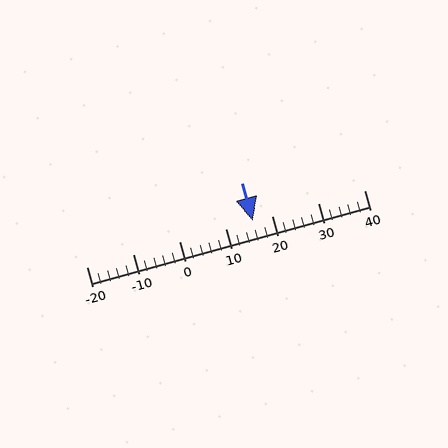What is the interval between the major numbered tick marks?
The major tick marks are spaced 10 units apart.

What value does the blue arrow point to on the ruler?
The blue arrow points to approximately 16.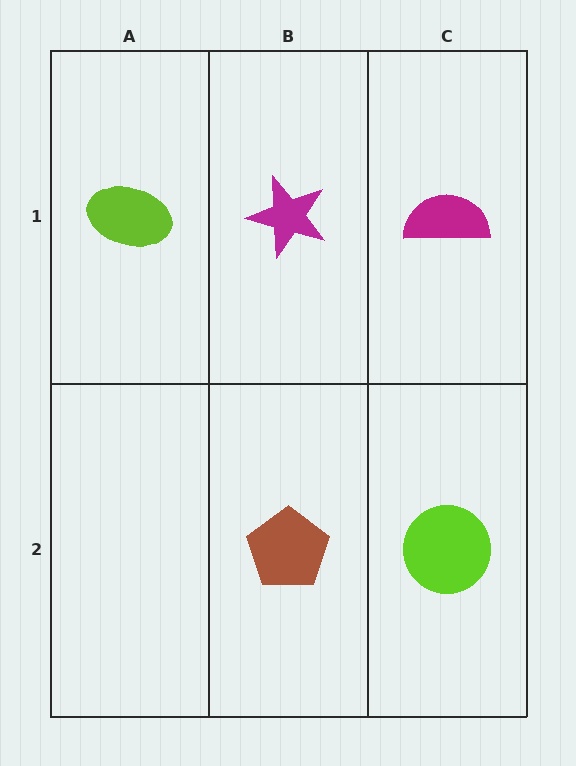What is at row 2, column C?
A lime circle.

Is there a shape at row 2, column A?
No, that cell is empty.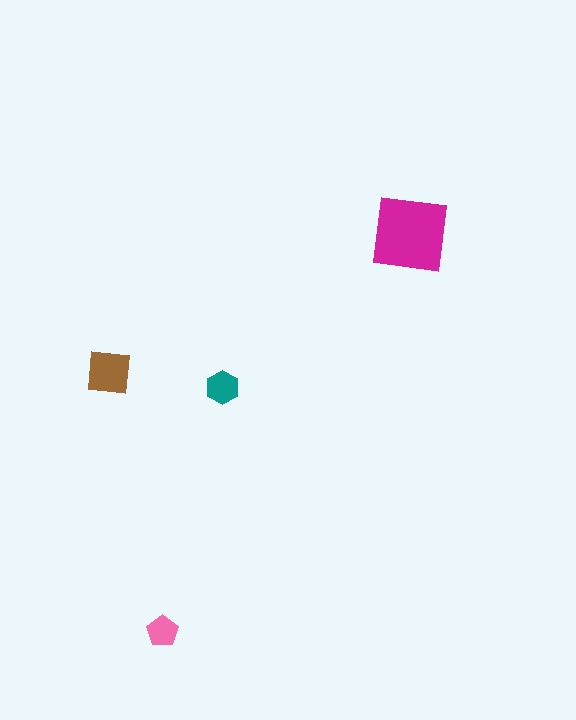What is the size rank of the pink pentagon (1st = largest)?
4th.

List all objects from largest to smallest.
The magenta square, the brown square, the teal hexagon, the pink pentagon.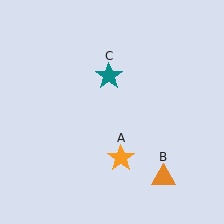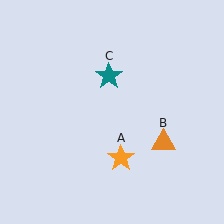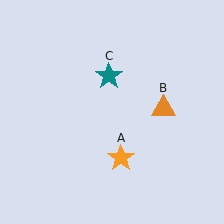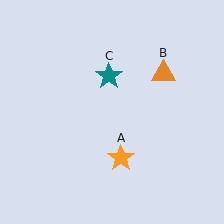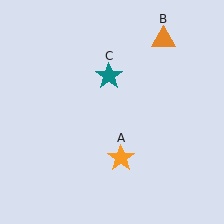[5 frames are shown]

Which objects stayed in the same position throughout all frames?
Orange star (object A) and teal star (object C) remained stationary.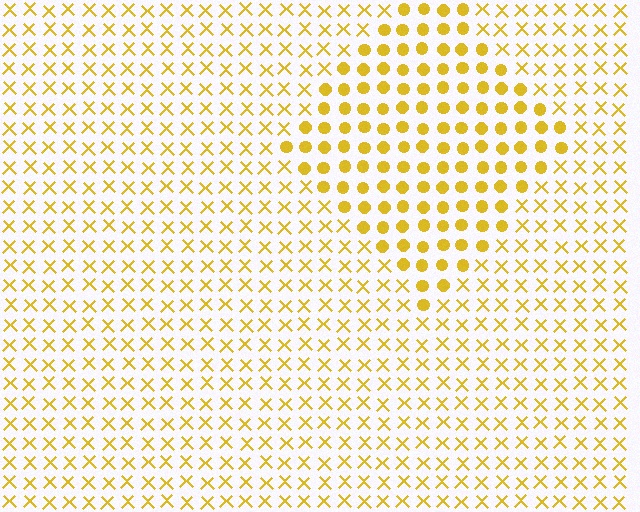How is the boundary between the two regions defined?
The boundary is defined by a change in element shape: circles inside vs. X marks outside. All elements share the same color and spacing.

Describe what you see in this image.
The image is filled with small yellow elements arranged in a uniform grid. A diamond-shaped region contains circles, while the surrounding area contains X marks. The boundary is defined purely by the change in element shape.